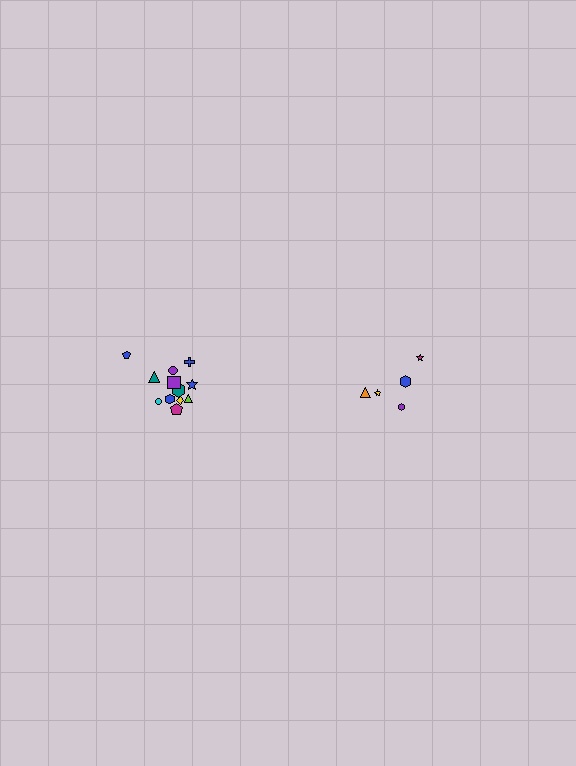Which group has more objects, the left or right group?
The left group.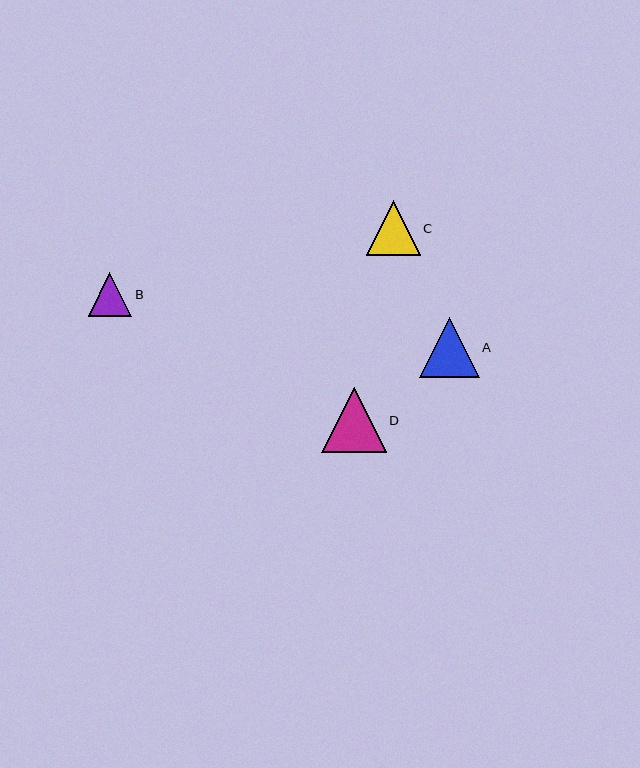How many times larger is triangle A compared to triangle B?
Triangle A is approximately 1.4 times the size of triangle B.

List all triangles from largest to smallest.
From largest to smallest: D, A, C, B.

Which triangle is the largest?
Triangle D is the largest with a size of approximately 65 pixels.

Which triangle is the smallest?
Triangle B is the smallest with a size of approximately 44 pixels.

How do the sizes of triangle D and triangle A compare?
Triangle D and triangle A are approximately the same size.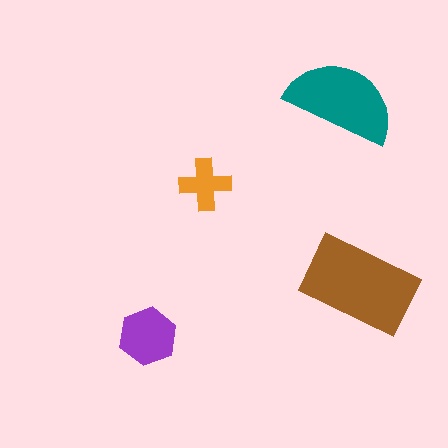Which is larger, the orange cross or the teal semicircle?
The teal semicircle.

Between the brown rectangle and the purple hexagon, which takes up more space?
The brown rectangle.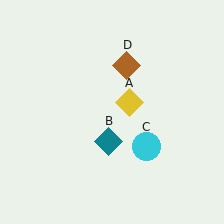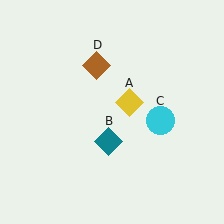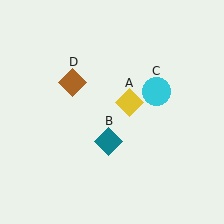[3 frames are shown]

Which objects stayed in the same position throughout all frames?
Yellow diamond (object A) and teal diamond (object B) remained stationary.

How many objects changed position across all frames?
2 objects changed position: cyan circle (object C), brown diamond (object D).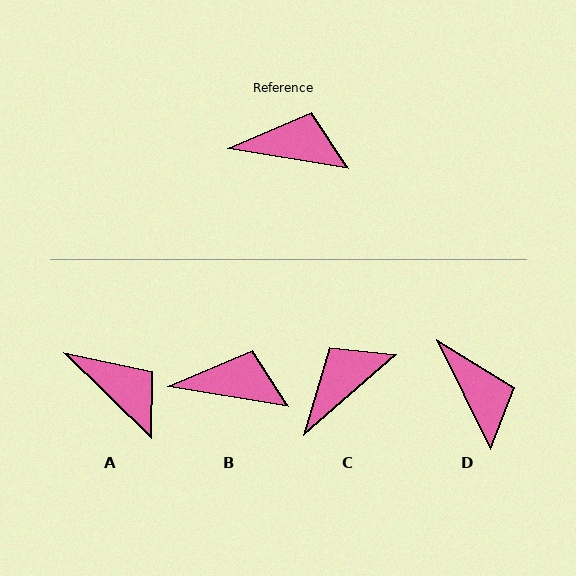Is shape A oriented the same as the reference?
No, it is off by about 34 degrees.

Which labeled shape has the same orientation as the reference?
B.